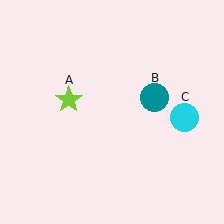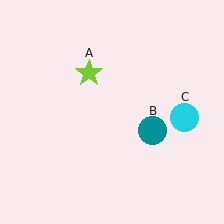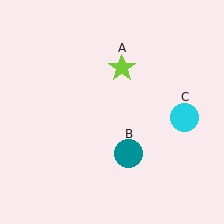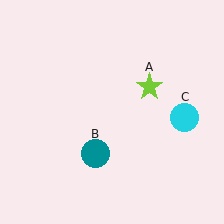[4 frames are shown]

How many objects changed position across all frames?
2 objects changed position: lime star (object A), teal circle (object B).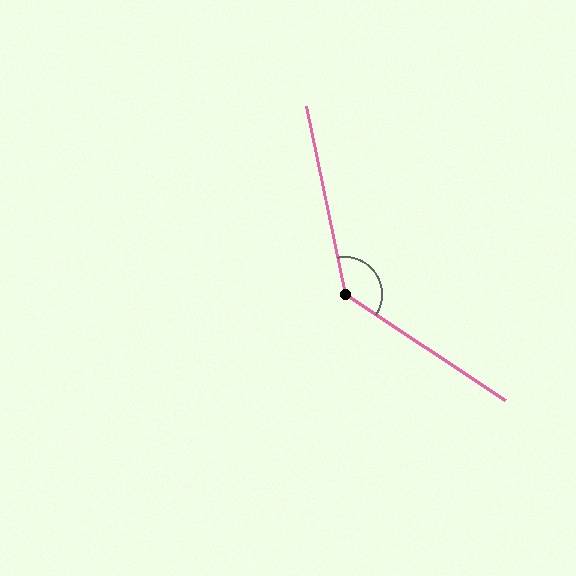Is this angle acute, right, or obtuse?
It is obtuse.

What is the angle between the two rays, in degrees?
Approximately 135 degrees.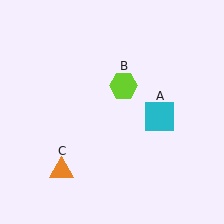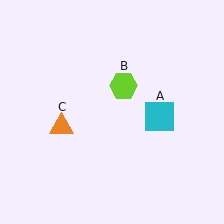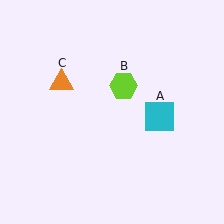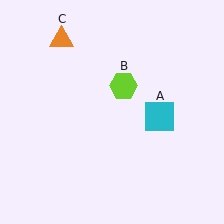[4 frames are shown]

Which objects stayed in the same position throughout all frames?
Cyan square (object A) and lime hexagon (object B) remained stationary.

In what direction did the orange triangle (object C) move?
The orange triangle (object C) moved up.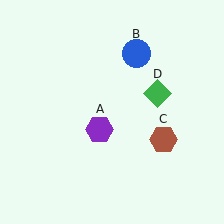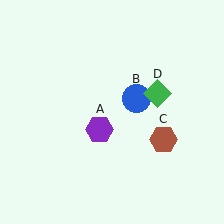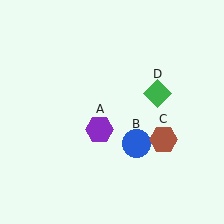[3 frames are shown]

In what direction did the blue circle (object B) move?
The blue circle (object B) moved down.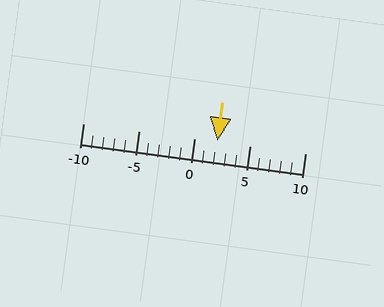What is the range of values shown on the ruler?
The ruler shows values from -10 to 10.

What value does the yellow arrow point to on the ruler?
The yellow arrow points to approximately 2.